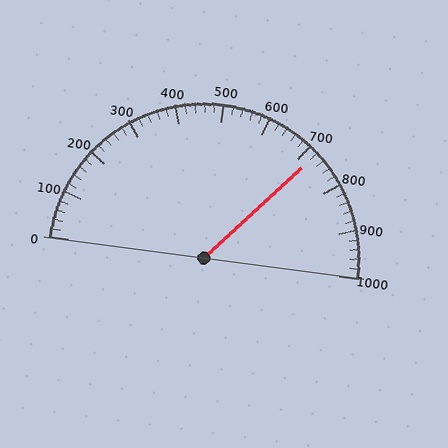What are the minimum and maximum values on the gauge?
The gauge ranges from 0 to 1000.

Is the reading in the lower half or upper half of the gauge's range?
The reading is in the upper half of the range (0 to 1000).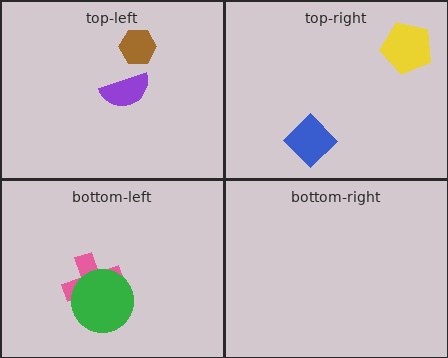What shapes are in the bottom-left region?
The pink cross, the green circle.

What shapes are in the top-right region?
The blue diamond, the yellow pentagon.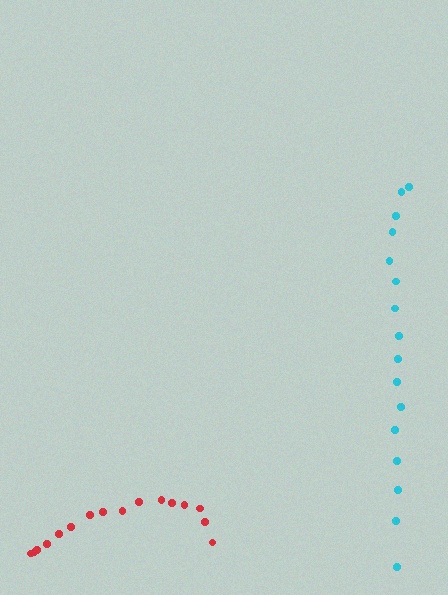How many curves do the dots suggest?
There are 2 distinct paths.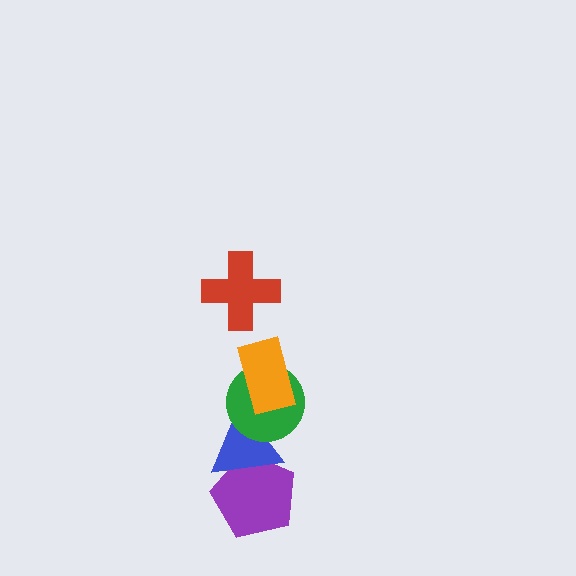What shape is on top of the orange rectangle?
The red cross is on top of the orange rectangle.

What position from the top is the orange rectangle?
The orange rectangle is 2nd from the top.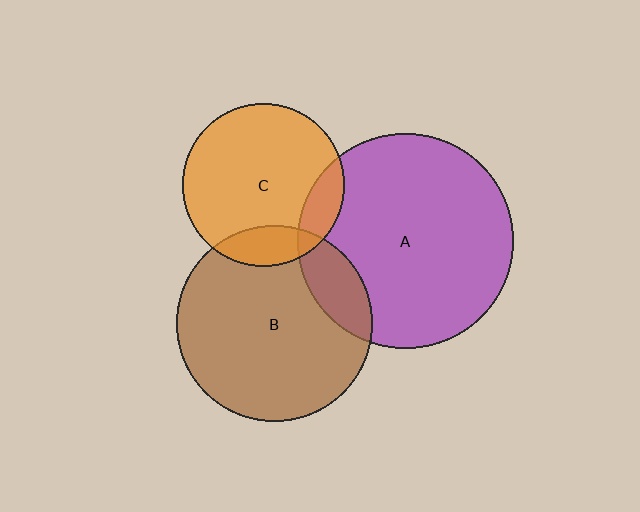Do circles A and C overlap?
Yes.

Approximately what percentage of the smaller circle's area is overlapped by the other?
Approximately 15%.